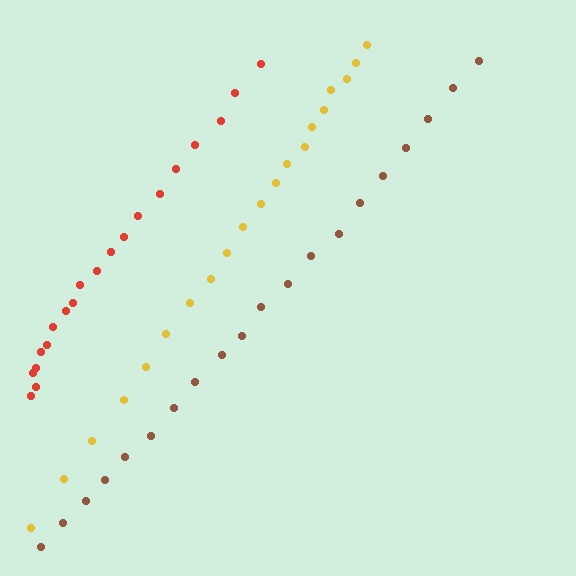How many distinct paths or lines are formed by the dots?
There are 3 distinct paths.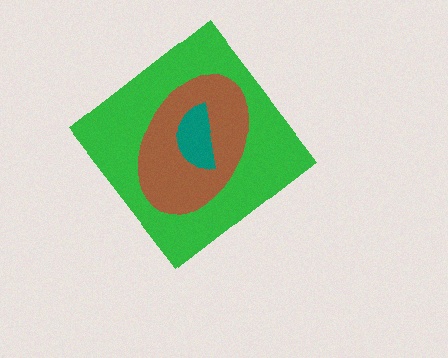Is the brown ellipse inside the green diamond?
Yes.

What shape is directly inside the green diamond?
The brown ellipse.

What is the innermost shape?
The teal semicircle.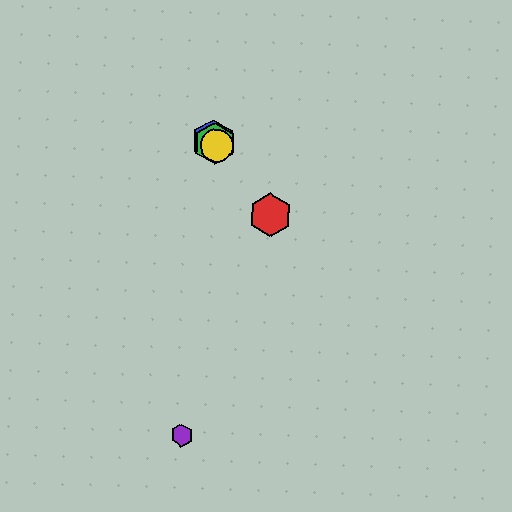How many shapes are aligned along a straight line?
4 shapes (the red hexagon, the blue hexagon, the green hexagon, the yellow circle) are aligned along a straight line.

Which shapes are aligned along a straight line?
The red hexagon, the blue hexagon, the green hexagon, the yellow circle are aligned along a straight line.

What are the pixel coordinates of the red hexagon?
The red hexagon is at (270, 215).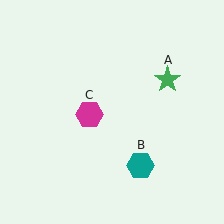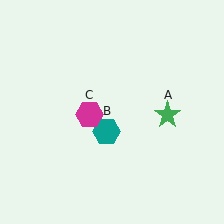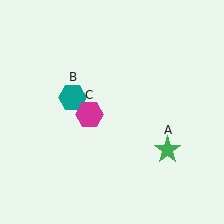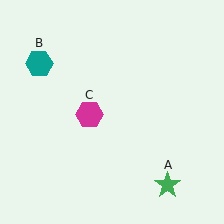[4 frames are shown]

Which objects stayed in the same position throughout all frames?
Magenta hexagon (object C) remained stationary.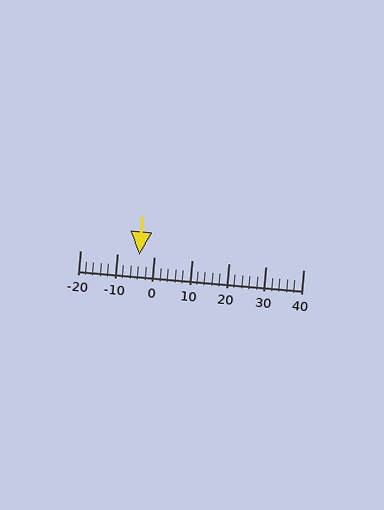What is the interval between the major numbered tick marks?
The major tick marks are spaced 10 units apart.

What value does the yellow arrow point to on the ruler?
The yellow arrow points to approximately -4.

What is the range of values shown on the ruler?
The ruler shows values from -20 to 40.